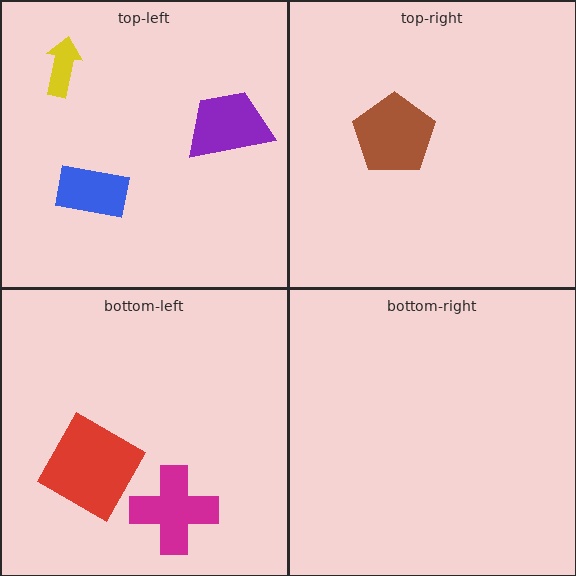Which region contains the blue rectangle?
The top-left region.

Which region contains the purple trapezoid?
The top-left region.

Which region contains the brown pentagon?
The top-right region.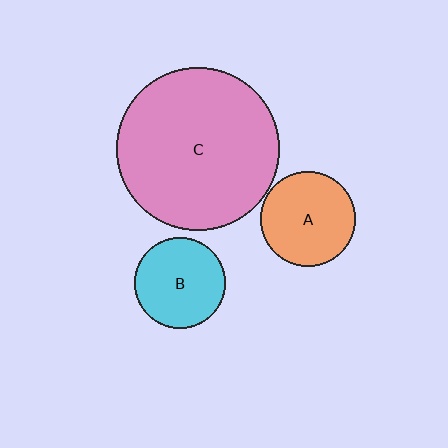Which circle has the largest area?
Circle C (pink).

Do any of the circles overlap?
No, none of the circles overlap.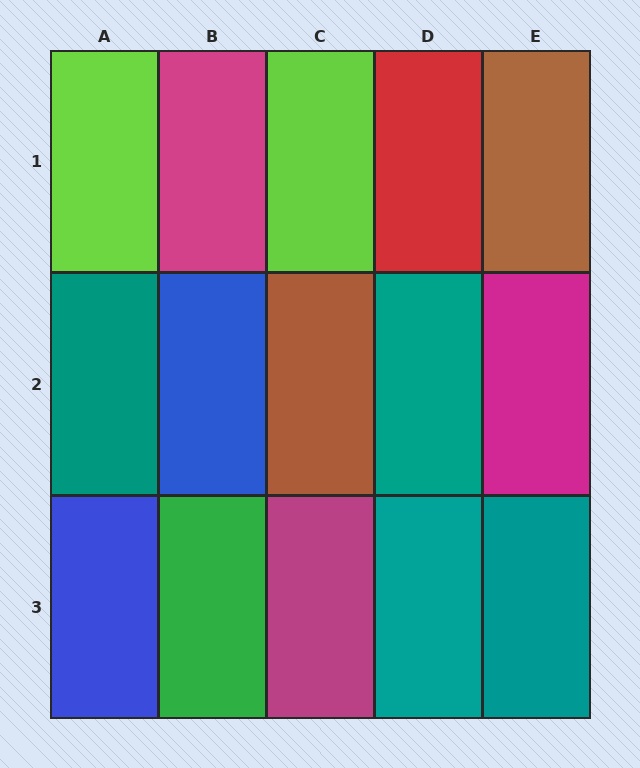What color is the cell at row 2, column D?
Teal.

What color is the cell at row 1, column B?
Magenta.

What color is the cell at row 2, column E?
Magenta.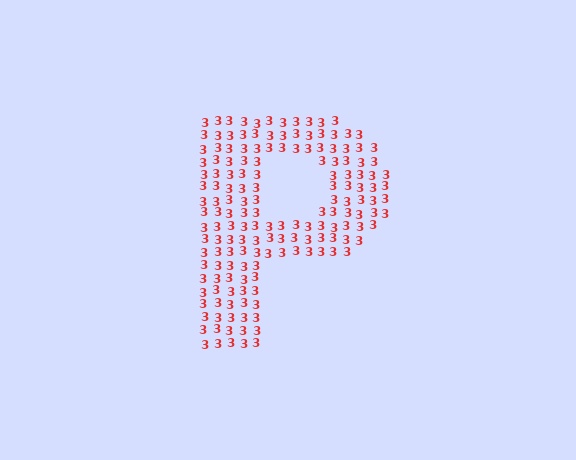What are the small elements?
The small elements are digit 3's.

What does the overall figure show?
The overall figure shows the letter P.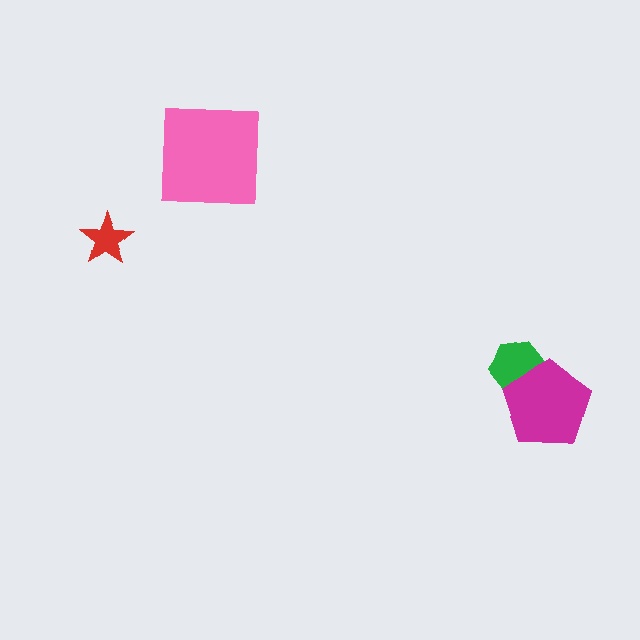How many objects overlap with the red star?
0 objects overlap with the red star.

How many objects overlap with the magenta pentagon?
1 object overlaps with the magenta pentagon.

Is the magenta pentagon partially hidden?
No, no other shape covers it.